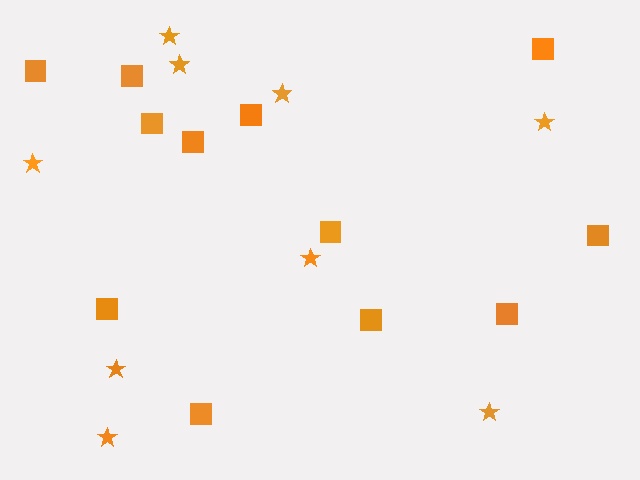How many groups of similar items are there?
There are 2 groups: one group of squares (12) and one group of stars (9).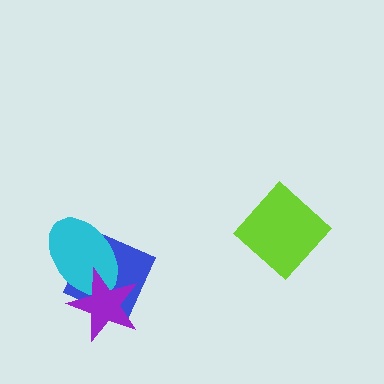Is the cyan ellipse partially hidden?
Yes, it is partially covered by another shape.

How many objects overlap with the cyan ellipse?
2 objects overlap with the cyan ellipse.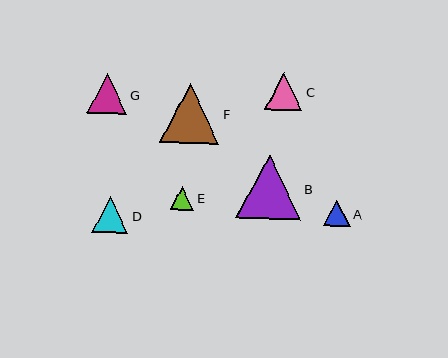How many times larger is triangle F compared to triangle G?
Triangle F is approximately 1.5 times the size of triangle G.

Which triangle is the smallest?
Triangle E is the smallest with a size of approximately 23 pixels.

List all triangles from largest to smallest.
From largest to smallest: B, F, G, C, D, A, E.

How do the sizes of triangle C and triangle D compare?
Triangle C and triangle D are approximately the same size.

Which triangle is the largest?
Triangle B is the largest with a size of approximately 64 pixels.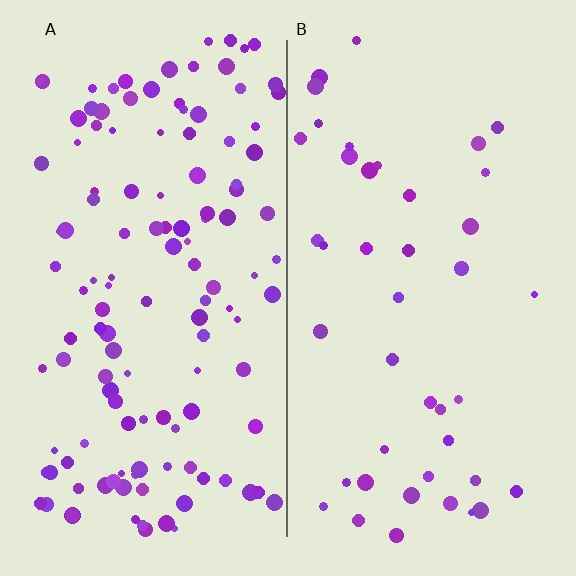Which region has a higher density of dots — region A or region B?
A (the left).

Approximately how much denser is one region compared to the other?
Approximately 3.0× — region A over region B.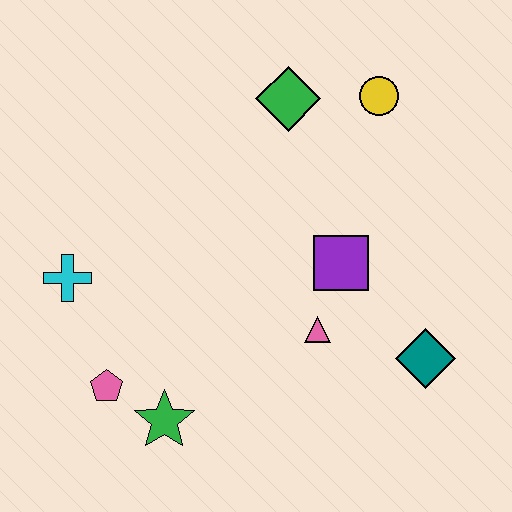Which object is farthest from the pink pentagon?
The yellow circle is farthest from the pink pentagon.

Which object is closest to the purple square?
The pink triangle is closest to the purple square.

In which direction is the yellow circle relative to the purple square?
The yellow circle is above the purple square.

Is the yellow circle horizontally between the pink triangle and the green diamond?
No